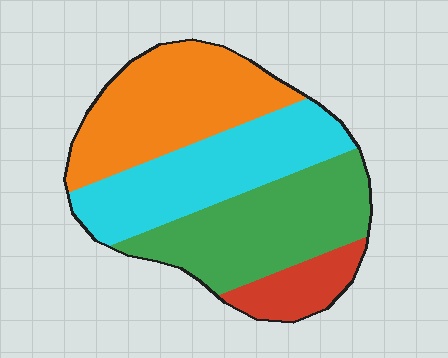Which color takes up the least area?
Red, at roughly 10%.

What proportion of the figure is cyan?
Cyan covers around 30% of the figure.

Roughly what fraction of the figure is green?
Green covers about 30% of the figure.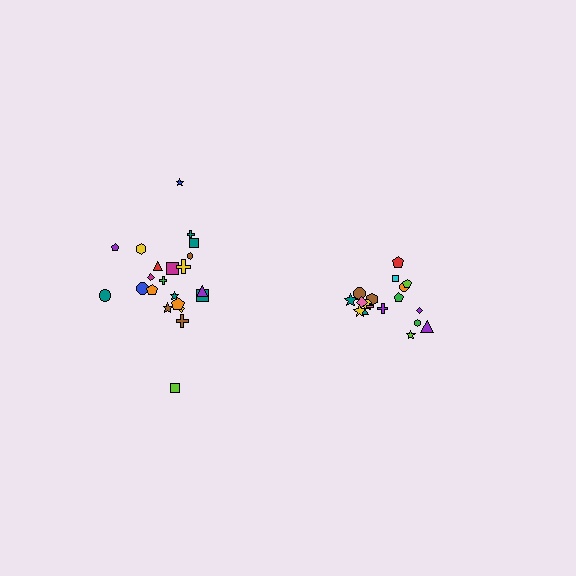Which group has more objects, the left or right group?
The left group.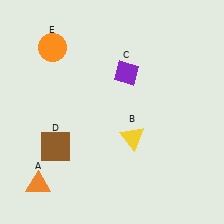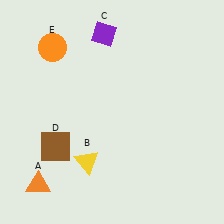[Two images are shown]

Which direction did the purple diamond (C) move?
The purple diamond (C) moved up.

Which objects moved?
The objects that moved are: the yellow triangle (B), the purple diamond (C).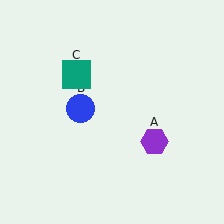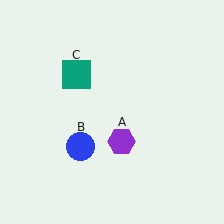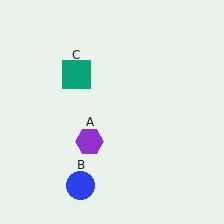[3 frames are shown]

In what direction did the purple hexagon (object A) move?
The purple hexagon (object A) moved left.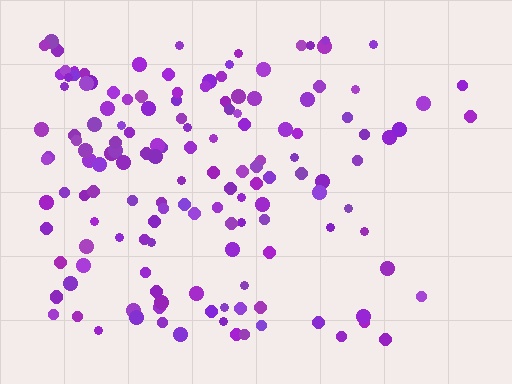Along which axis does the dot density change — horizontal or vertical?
Horizontal.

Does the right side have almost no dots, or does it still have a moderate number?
Still a moderate number, just noticeably fewer than the left.